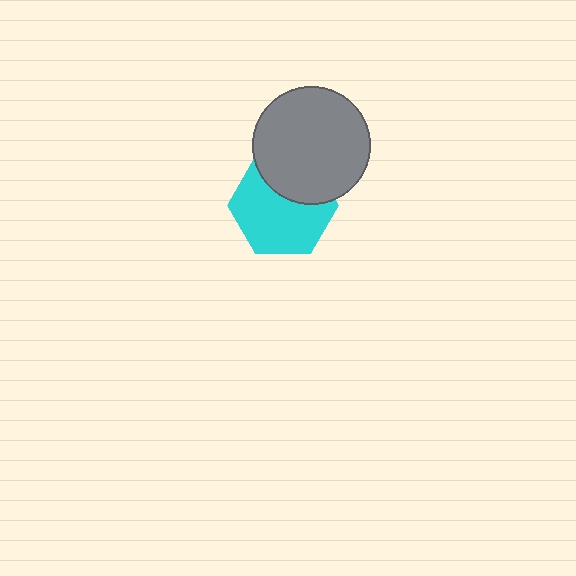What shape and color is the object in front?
The object in front is a gray circle.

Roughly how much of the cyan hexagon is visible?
Most of it is visible (roughly 66%).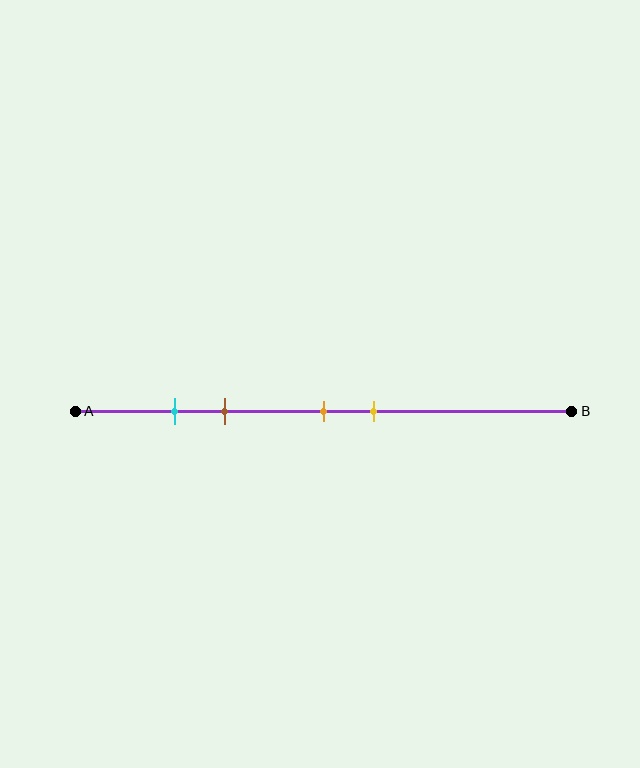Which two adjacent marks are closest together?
The cyan and brown marks are the closest adjacent pair.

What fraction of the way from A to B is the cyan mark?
The cyan mark is approximately 20% (0.2) of the way from A to B.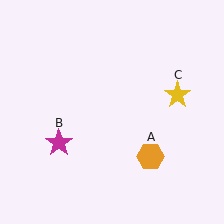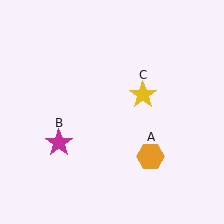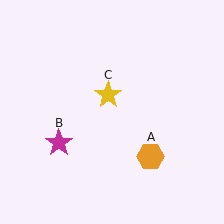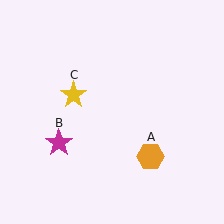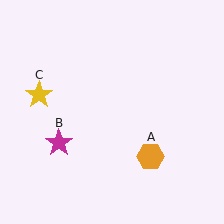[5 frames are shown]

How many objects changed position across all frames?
1 object changed position: yellow star (object C).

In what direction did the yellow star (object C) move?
The yellow star (object C) moved left.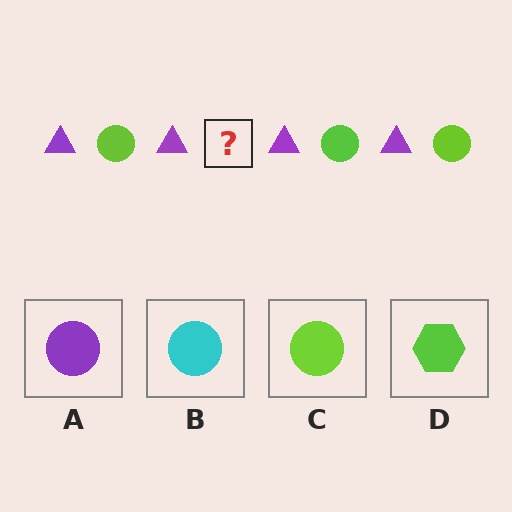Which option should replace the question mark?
Option C.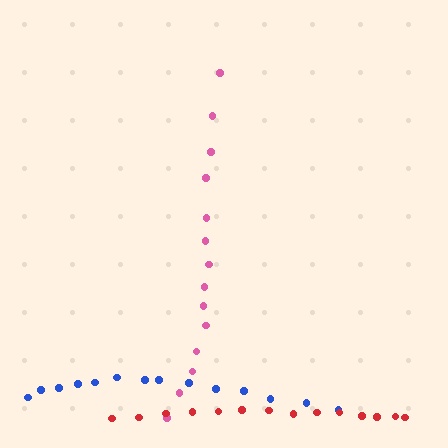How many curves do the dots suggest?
There are 3 distinct paths.